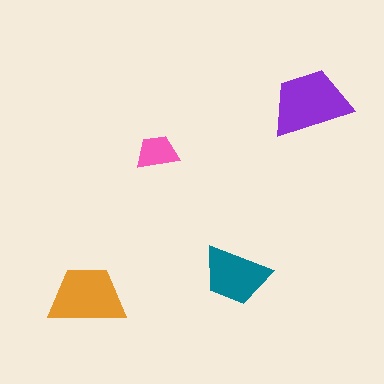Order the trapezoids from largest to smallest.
the purple one, the orange one, the teal one, the pink one.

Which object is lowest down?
The orange trapezoid is bottommost.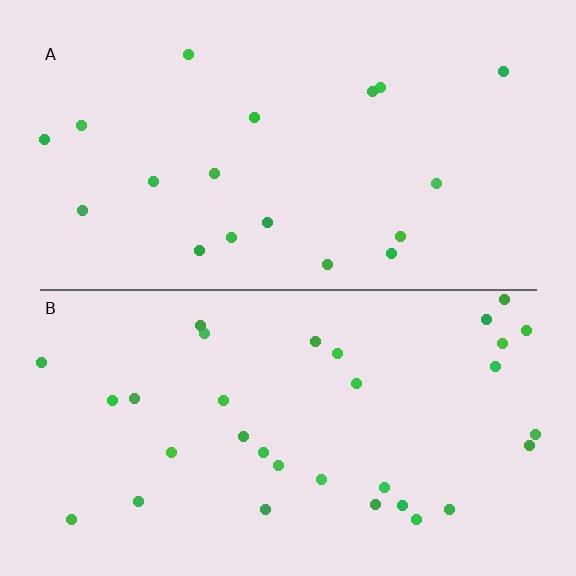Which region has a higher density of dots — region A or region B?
B (the bottom).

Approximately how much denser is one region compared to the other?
Approximately 1.7× — region B over region A.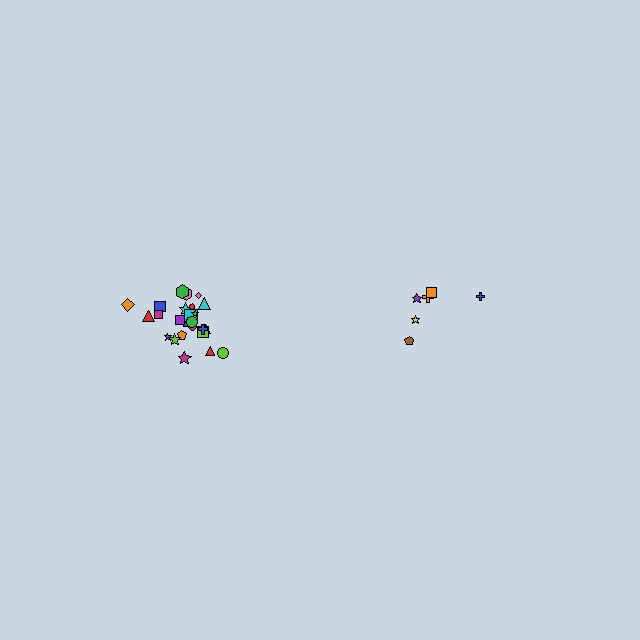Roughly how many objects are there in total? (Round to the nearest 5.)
Roughly 30 objects in total.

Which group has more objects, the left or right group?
The left group.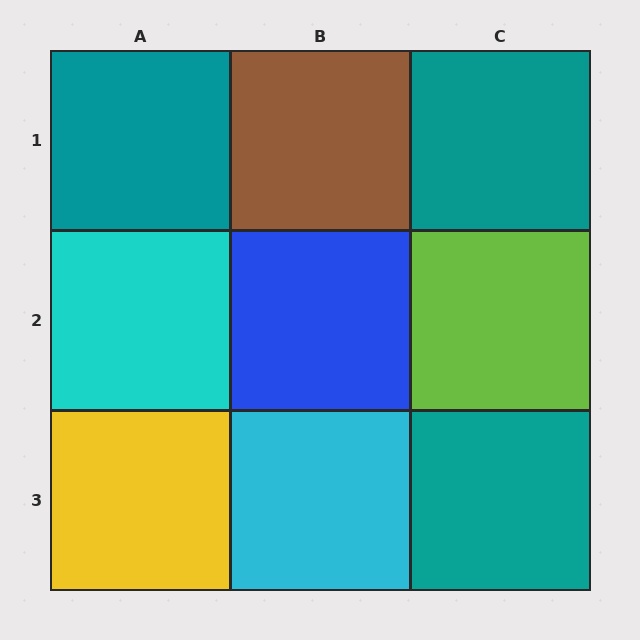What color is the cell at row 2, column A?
Cyan.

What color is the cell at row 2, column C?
Lime.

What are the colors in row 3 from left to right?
Yellow, cyan, teal.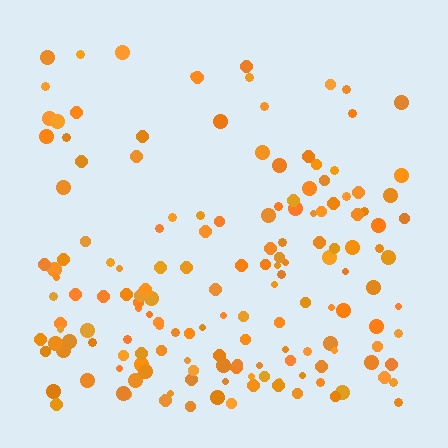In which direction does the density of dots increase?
From top to bottom, with the bottom side densest.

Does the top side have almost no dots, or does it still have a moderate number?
Still a moderate number, just noticeably fewer than the bottom.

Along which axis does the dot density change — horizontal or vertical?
Vertical.